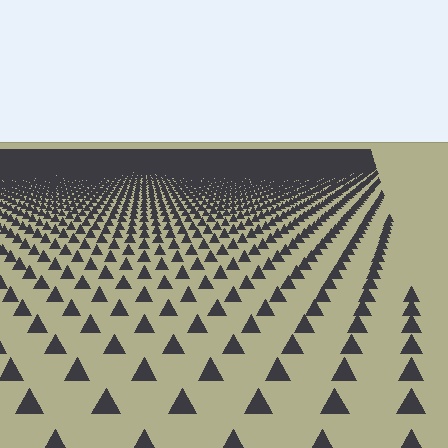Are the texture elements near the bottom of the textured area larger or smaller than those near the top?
Larger. Near the bottom, elements are closer to the viewer and appear at a bigger on-screen size.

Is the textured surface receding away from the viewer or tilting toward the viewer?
The surface is receding away from the viewer. Texture elements get smaller and denser toward the top.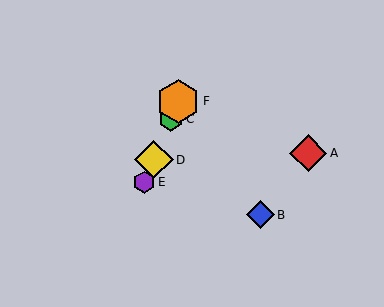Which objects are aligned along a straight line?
Objects C, D, E, F are aligned along a straight line.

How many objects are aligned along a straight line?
4 objects (C, D, E, F) are aligned along a straight line.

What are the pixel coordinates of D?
Object D is at (154, 160).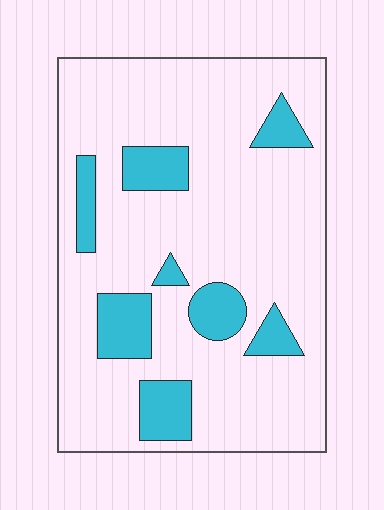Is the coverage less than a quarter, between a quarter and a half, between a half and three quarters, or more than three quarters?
Less than a quarter.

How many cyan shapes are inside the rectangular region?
8.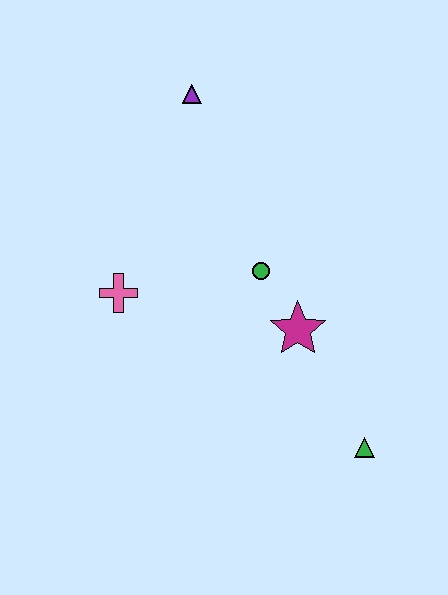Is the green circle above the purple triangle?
No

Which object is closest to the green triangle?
The magenta star is closest to the green triangle.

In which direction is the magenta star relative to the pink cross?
The magenta star is to the right of the pink cross.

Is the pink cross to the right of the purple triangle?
No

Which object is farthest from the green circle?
The green triangle is farthest from the green circle.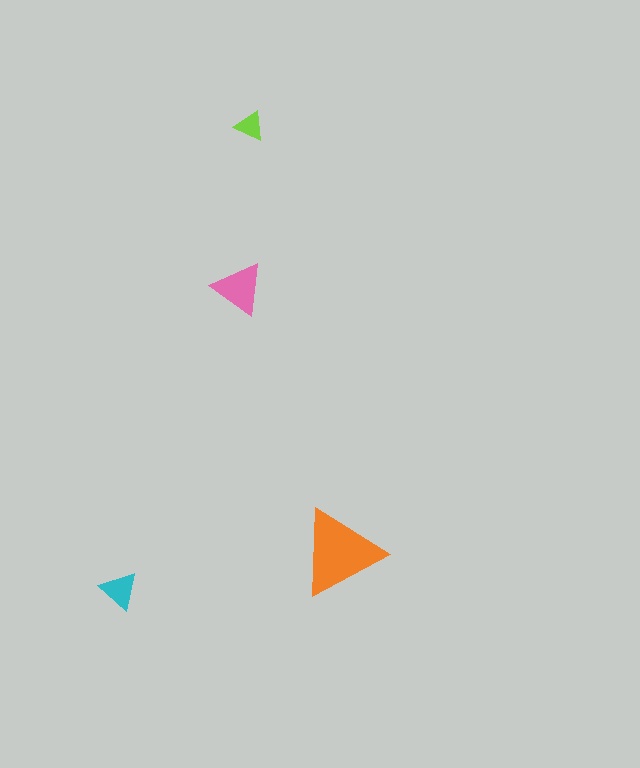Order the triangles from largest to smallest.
the orange one, the pink one, the cyan one, the lime one.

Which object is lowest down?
The cyan triangle is bottommost.